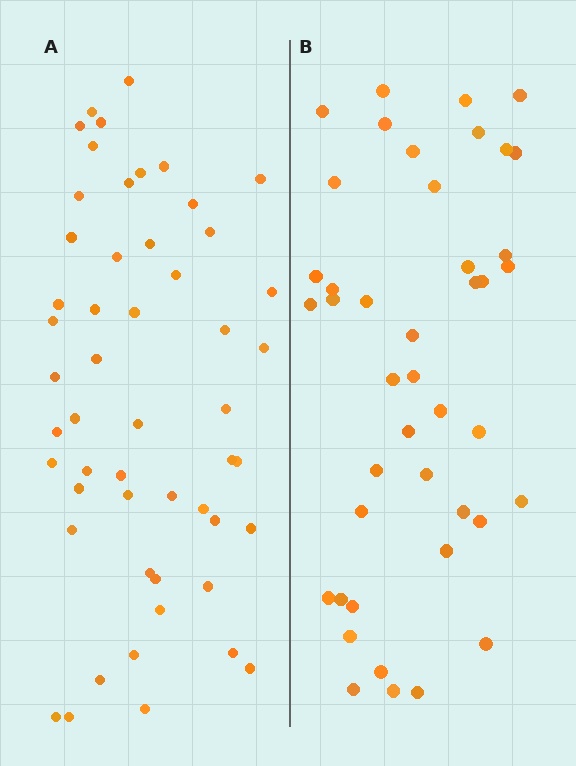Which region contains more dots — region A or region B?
Region A (the left region) has more dots.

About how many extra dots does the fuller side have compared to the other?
Region A has roughly 8 or so more dots than region B.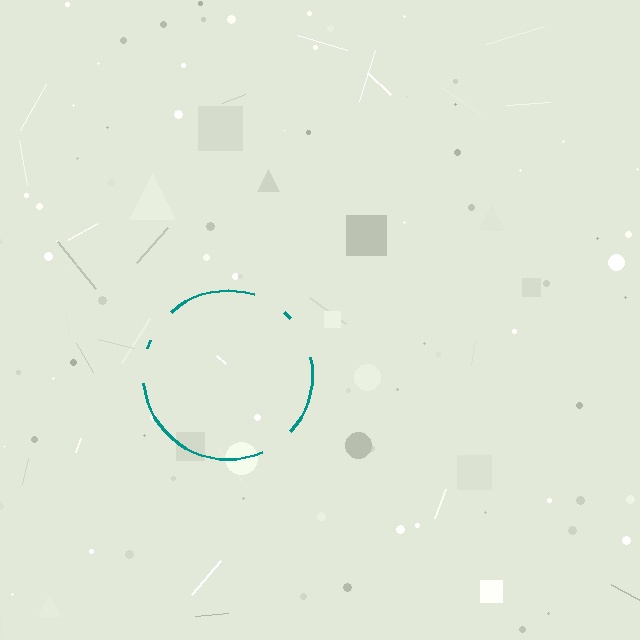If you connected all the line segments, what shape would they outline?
They would outline a circle.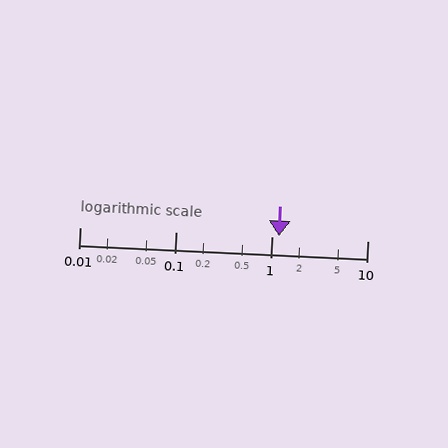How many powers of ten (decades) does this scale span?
The scale spans 3 decades, from 0.01 to 10.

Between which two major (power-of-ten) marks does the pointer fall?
The pointer is between 1 and 10.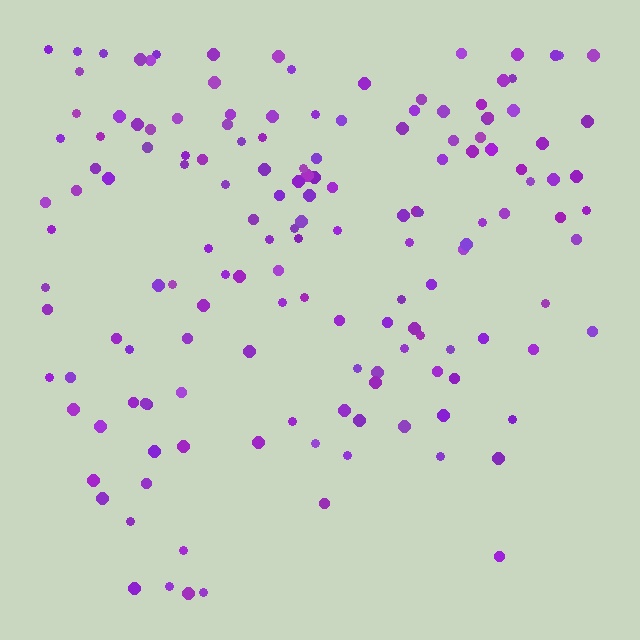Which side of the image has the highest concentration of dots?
The top.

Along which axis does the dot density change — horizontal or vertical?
Vertical.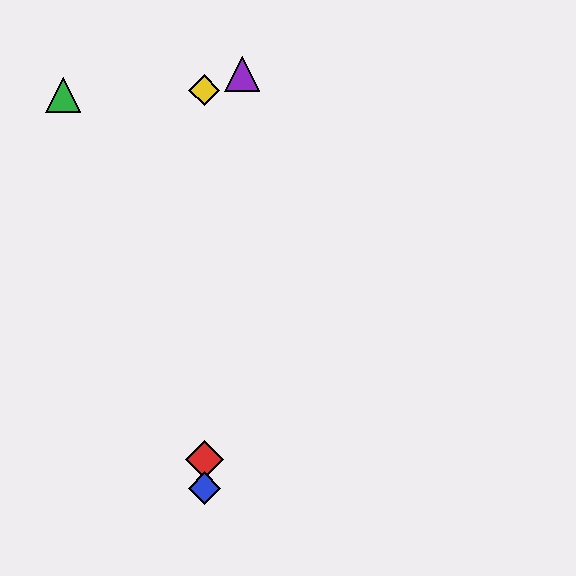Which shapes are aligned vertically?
The red diamond, the blue diamond, the yellow diamond are aligned vertically.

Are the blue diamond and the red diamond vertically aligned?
Yes, both are at x≈204.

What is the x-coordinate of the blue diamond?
The blue diamond is at x≈204.